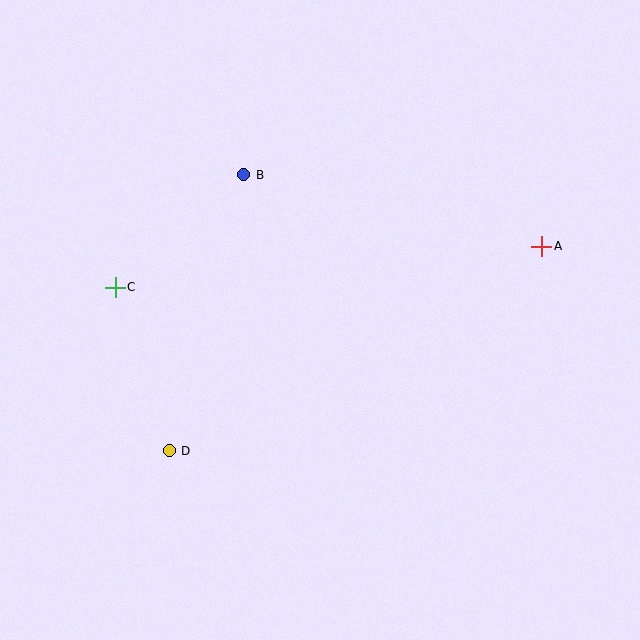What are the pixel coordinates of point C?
Point C is at (115, 287).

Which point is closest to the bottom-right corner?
Point A is closest to the bottom-right corner.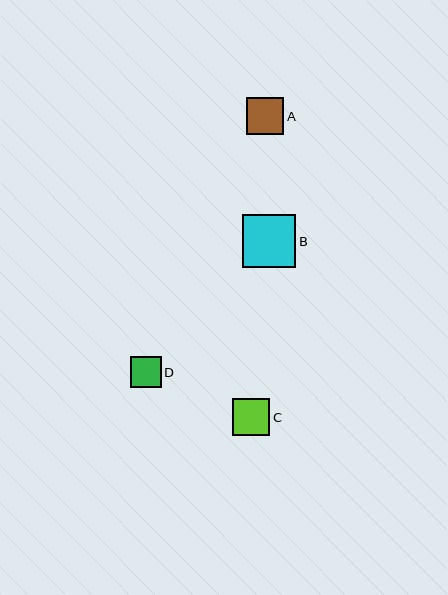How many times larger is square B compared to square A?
Square B is approximately 1.4 times the size of square A.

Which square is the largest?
Square B is the largest with a size of approximately 53 pixels.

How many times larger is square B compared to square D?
Square B is approximately 1.7 times the size of square D.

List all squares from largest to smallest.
From largest to smallest: B, C, A, D.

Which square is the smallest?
Square D is the smallest with a size of approximately 31 pixels.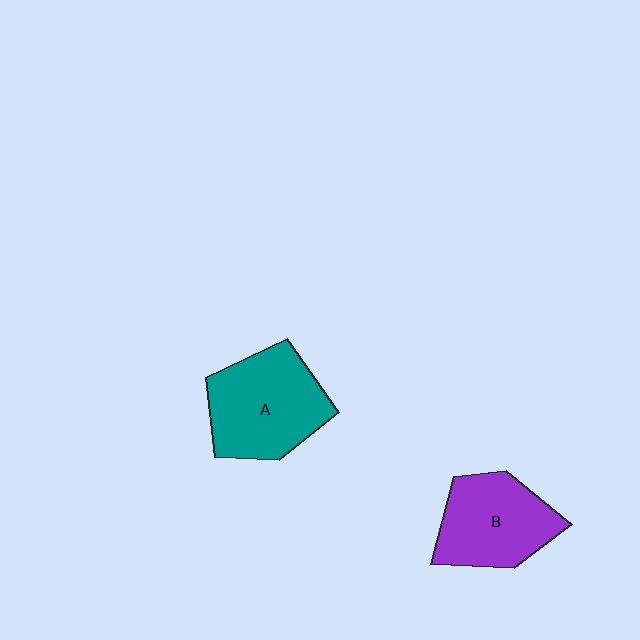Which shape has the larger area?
Shape A (teal).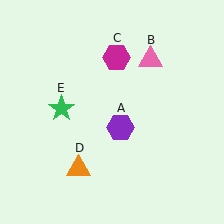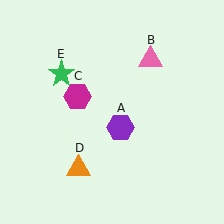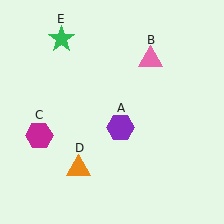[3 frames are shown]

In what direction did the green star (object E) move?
The green star (object E) moved up.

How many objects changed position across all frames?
2 objects changed position: magenta hexagon (object C), green star (object E).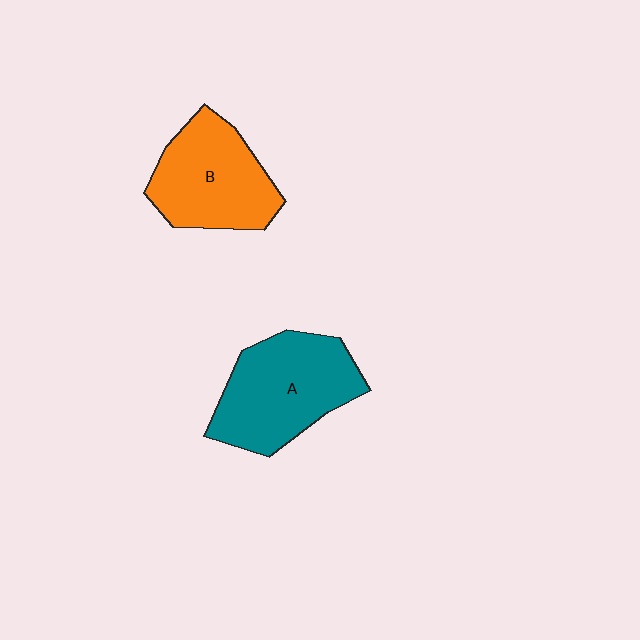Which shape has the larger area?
Shape A (teal).